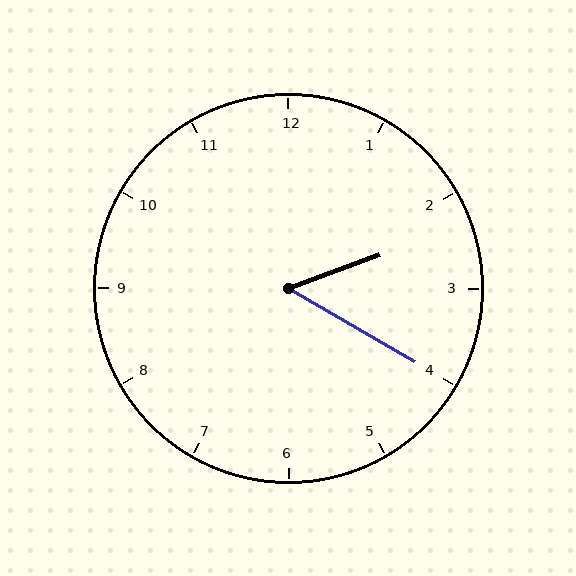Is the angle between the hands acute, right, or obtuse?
It is acute.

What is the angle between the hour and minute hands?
Approximately 50 degrees.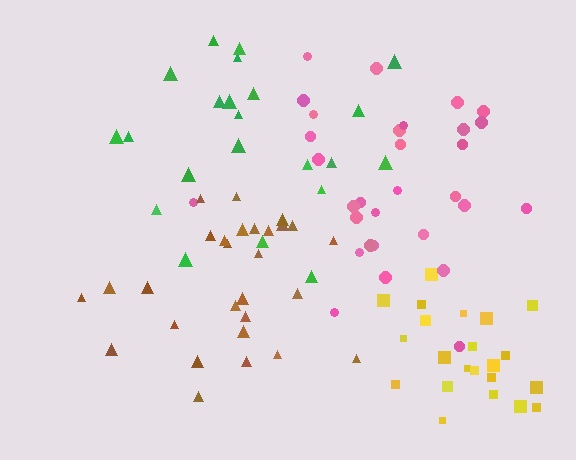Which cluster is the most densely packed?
Yellow.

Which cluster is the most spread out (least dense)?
Green.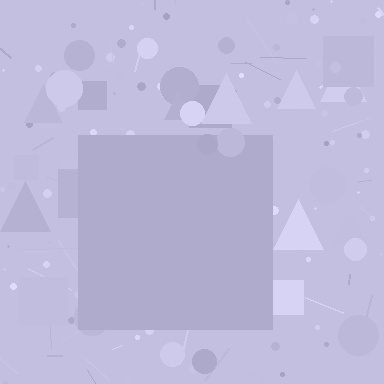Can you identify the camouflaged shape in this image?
The camouflaged shape is a square.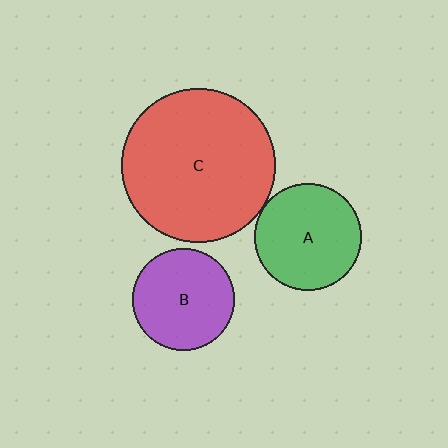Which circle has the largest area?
Circle C (red).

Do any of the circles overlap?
No, none of the circles overlap.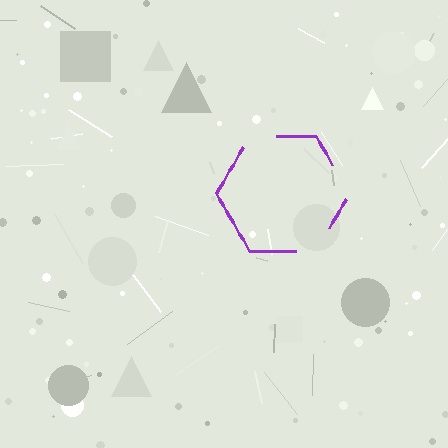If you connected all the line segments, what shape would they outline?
They would outline a hexagon.